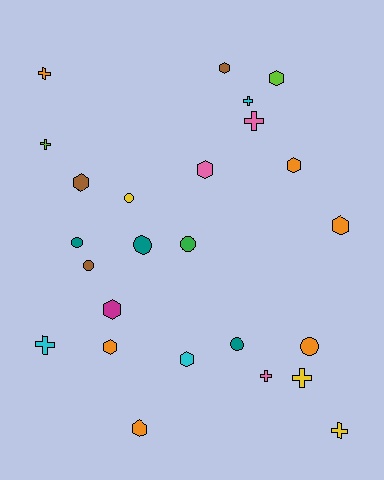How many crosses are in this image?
There are 8 crosses.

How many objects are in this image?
There are 25 objects.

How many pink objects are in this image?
There are 3 pink objects.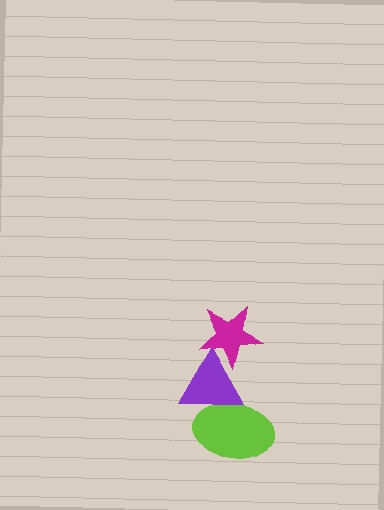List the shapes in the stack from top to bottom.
From top to bottom: the magenta star, the purple triangle, the lime ellipse.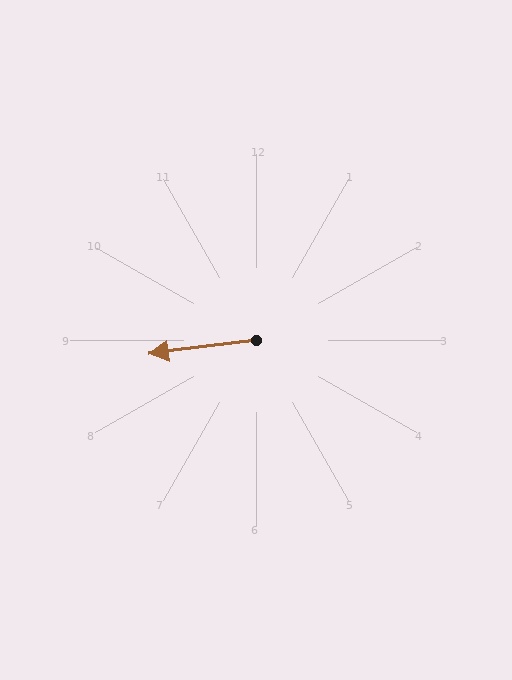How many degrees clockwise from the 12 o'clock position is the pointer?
Approximately 263 degrees.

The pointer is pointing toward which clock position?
Roughly 9 o'clock.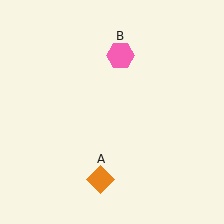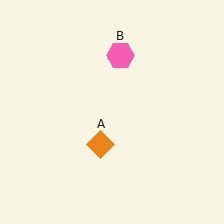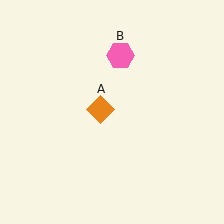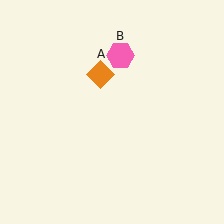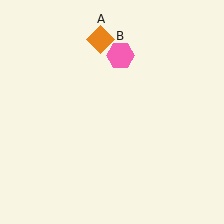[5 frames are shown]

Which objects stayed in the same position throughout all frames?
Pink hexagon (object B) remained stationary.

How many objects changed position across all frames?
1 object changed position: orange diamond (object A).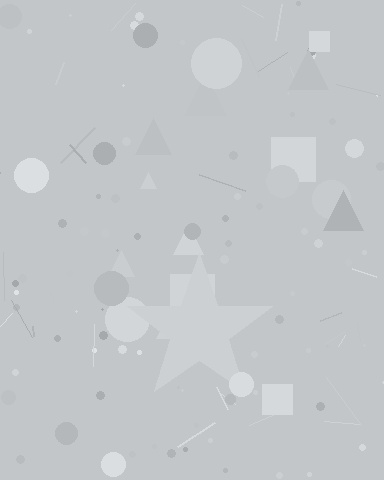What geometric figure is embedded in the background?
A star is embedded in the background.